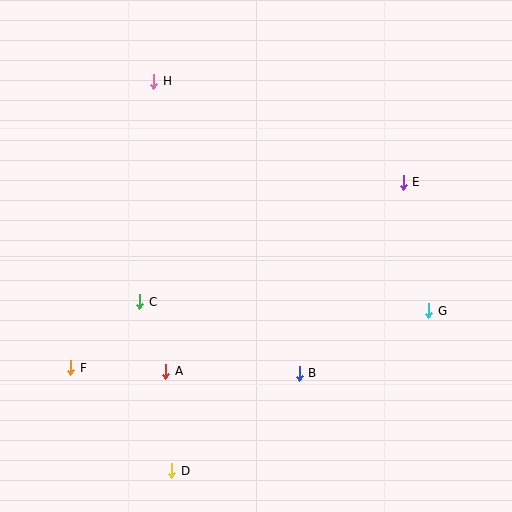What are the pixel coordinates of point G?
Point G is at (429, 311).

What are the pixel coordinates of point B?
Point B is at (299, 373).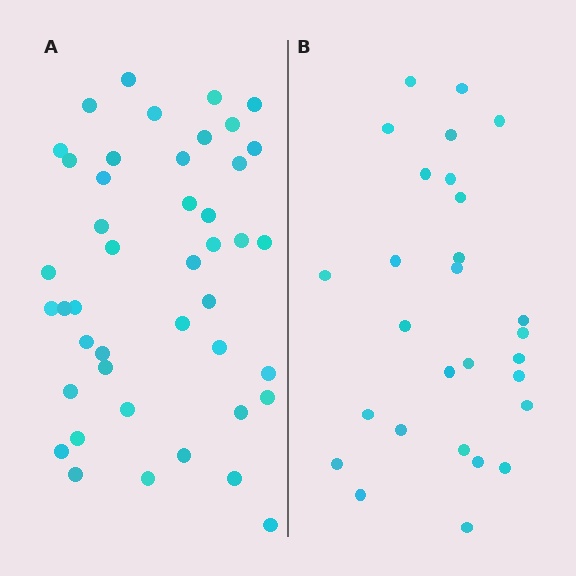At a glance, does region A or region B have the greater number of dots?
Region A (the left region) has more dots.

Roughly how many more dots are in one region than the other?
Region A has approximately 15 more dots than region B.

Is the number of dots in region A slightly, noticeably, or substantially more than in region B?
Region A has substantially more. The ratio is roughly 1.6 to 1.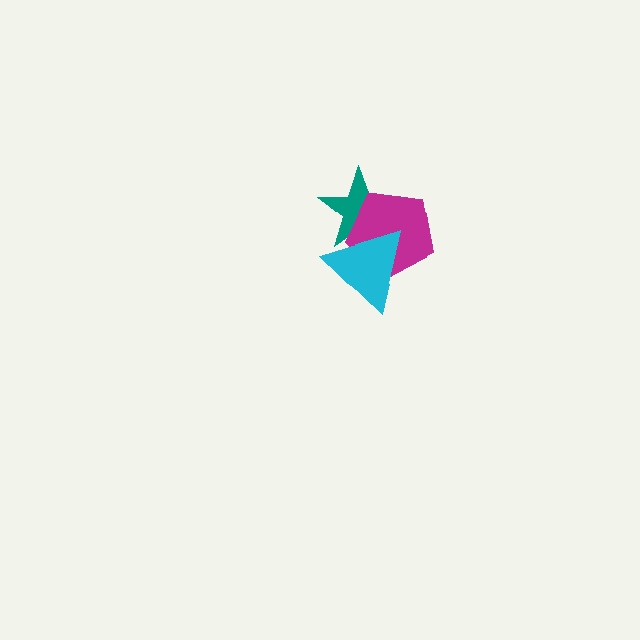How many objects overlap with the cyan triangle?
2 objects overlap with the cyan triangle.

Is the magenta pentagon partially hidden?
Yes, it is partially covered by another shape.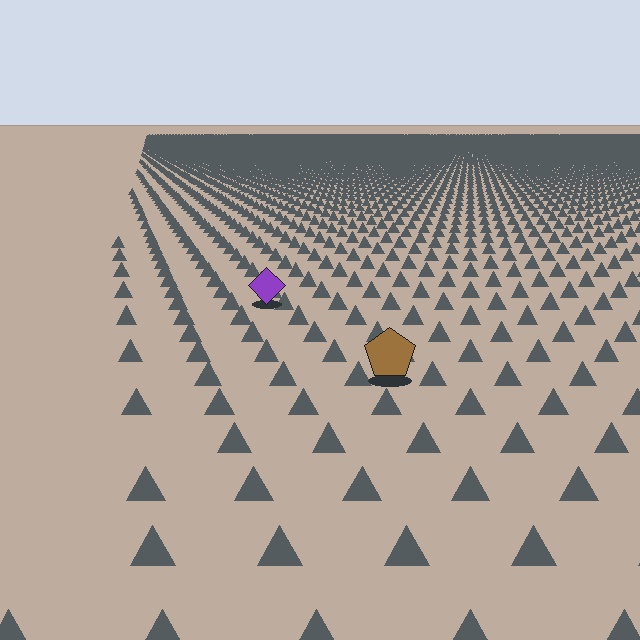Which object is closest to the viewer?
The brown pentagon is closest. The texture marks near it are larger and more spread out.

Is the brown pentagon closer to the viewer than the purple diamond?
Yes. The brown pentagon is closer — you can tell from the texture gradient: the ground texture is coarser near it.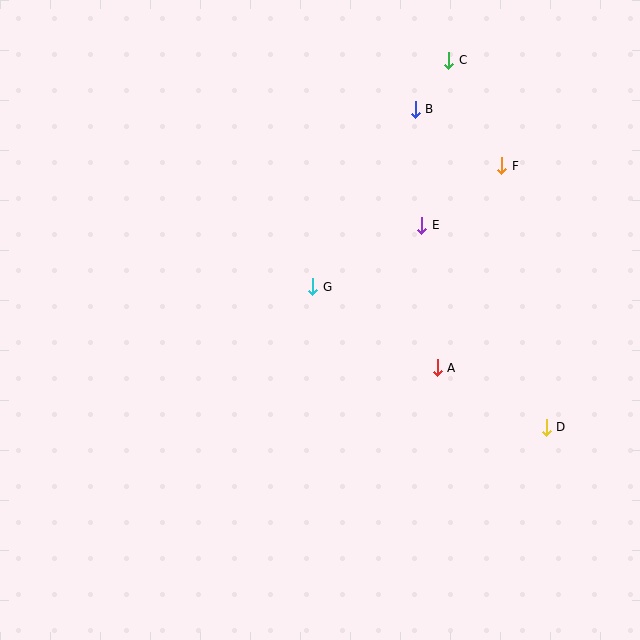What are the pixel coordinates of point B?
Point B is at (415, 109).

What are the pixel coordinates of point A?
Point A is at (437, 368).